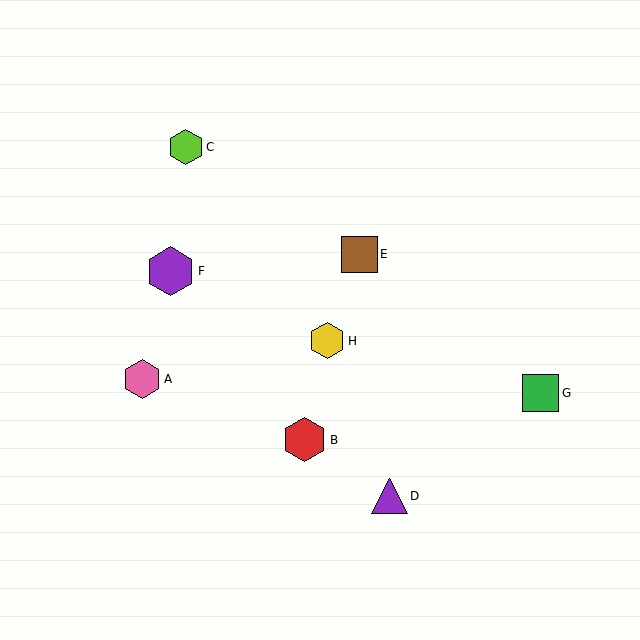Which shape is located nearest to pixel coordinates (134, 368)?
The pink hexagon (labeled A) at (142, 379) is nearest to that location.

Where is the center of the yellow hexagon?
The center of the yellow hexagon is at (327, 341).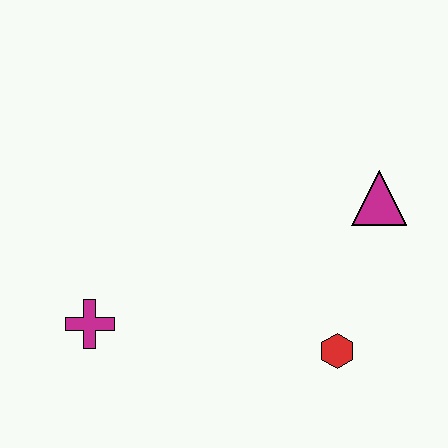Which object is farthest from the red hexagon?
The magenta cross is farthest from the red hexagon.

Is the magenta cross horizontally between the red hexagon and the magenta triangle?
No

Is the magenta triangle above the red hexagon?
Yes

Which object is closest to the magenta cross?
The red hexagon is closest to the magenta cross.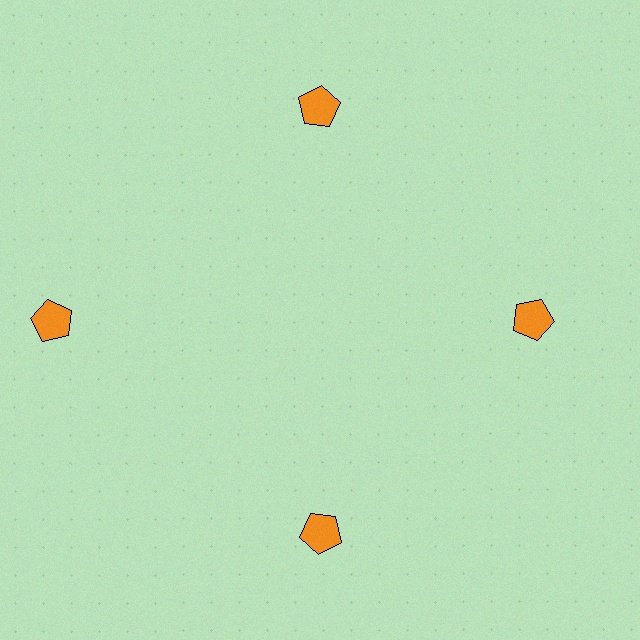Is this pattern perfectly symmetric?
No. The 4 orange pentagons are arranged in a ring, but one element near the 9 o'clock position is pushed outward from the center, breaking the 4-fold rotational symmetry.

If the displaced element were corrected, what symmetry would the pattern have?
It would have 4-fold rotational symmetry — the pattern would map onto itself every 90 degrees.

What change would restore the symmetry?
The symmetry would be restored by moving it inward, back onto the ring so that all 4 pentagons sit at equal angles and equal distance from the center.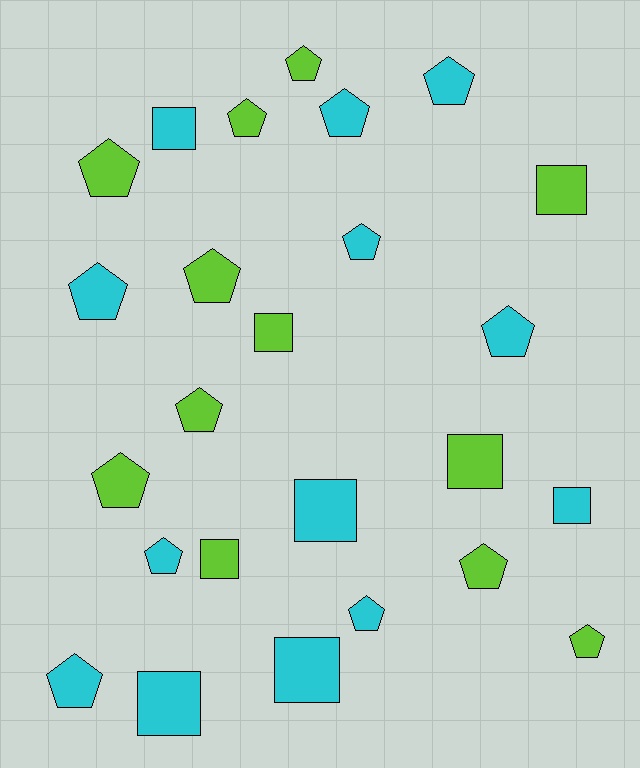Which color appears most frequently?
Cyan, with 13 objects.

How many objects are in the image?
There are 25 objects.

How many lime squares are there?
There are 4 lime squares.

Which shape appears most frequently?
Pentagon, with 16 objects.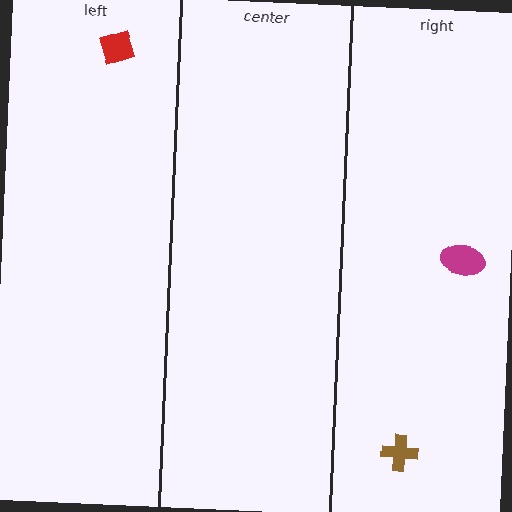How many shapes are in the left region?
1.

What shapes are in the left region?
The red diamond.